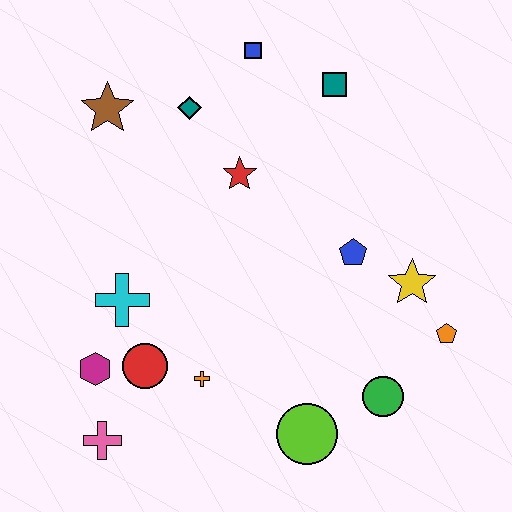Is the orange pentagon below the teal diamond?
Yes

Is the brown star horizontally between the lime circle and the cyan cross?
No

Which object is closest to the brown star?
The teal diamond is closest to the brown star.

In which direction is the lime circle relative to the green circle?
The lime circle is to the left of the green circle.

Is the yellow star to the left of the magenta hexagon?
No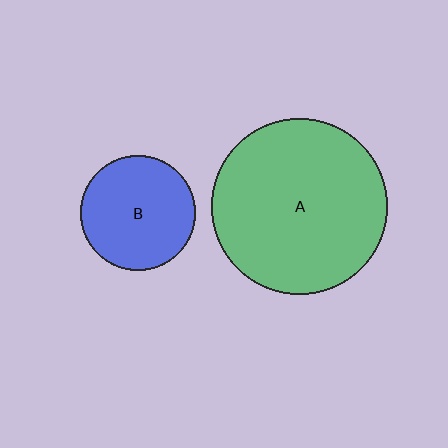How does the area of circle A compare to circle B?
Approximately 2.3 times.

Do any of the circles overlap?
No, none of the circles overlap.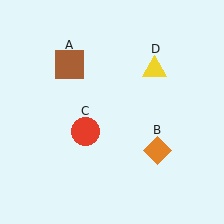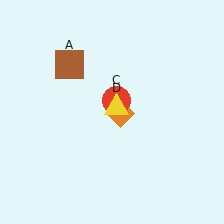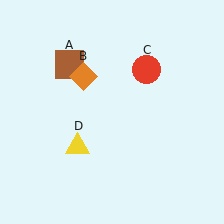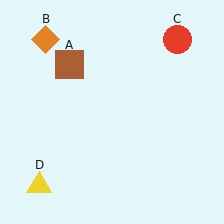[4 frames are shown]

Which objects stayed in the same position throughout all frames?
Brown square (object A) remained stationary.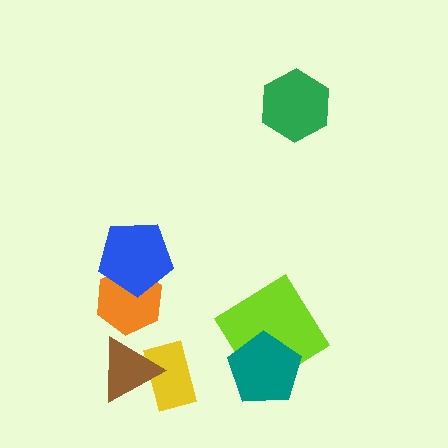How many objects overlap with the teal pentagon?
1 object overlaps with the teal pentagon.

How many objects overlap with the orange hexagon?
1 object overlaps with the orange hexagon.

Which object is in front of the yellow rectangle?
The brown triangle is in front of the yellow rectangle.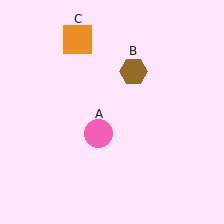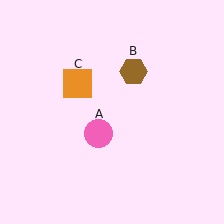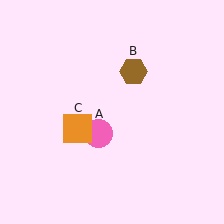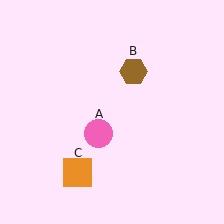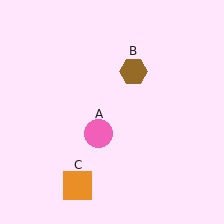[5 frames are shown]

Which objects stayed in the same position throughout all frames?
Pink circle (object A) and brown hexagon (object B) remained stationary.